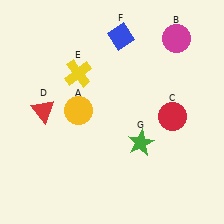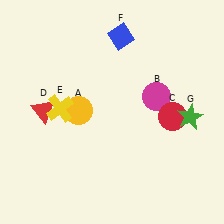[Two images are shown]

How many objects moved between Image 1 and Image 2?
3 objects moved between the two images.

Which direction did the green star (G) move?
The green star (G) moved right.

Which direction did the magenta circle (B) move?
The magenta circle (B) moved down.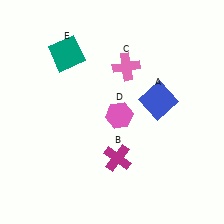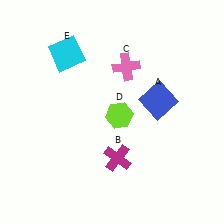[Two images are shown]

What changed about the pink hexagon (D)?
In Image 1, D is pink. In Image 2, it changed to lime.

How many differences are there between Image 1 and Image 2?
There are 2 differences between the two images.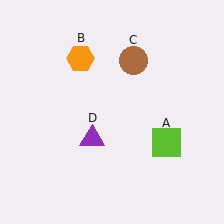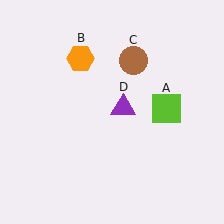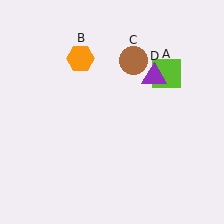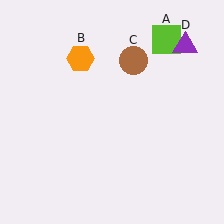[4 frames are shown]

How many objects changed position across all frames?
2 objects changed position: lime square (object A), purple triangle (object D).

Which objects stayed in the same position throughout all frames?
Orange hexagon (object B) and brown circle (object C) remained stationary.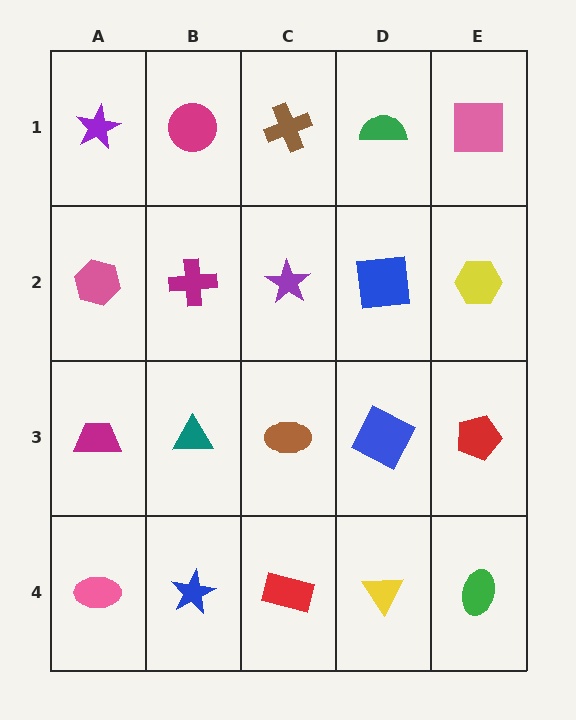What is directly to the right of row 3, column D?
A red pentagon.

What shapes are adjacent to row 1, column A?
A pink hexagon (row 2, column A), a magenta circle (row 1, column B).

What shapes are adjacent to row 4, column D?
A blue square (row 3, column D), a red rectangle (row 4, column C), a green ellipse (row 4, column E).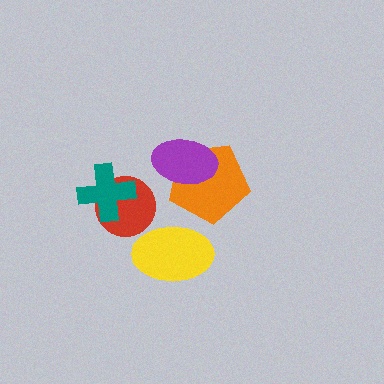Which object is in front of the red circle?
The teal cross is in front of the red circle.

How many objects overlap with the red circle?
1 object overlaps with the red circle.